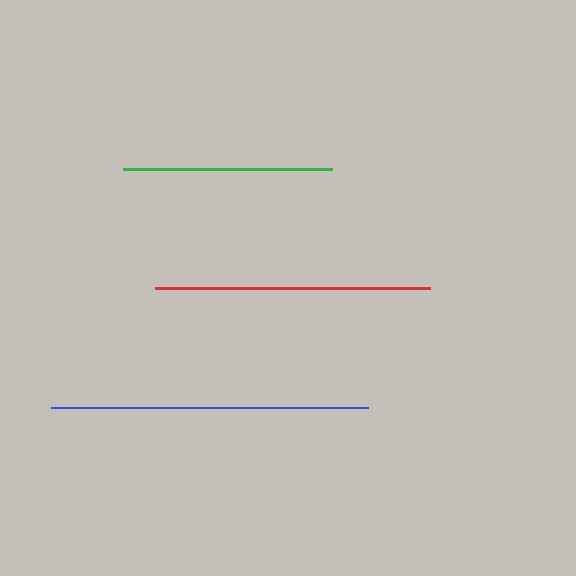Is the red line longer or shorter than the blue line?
The blue line is longer than the red line.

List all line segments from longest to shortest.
From longest to shortest: blue, red, green.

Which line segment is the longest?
The blue line is the longest at approximately 317 pixels.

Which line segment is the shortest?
The green line is the shortest at approximately 209 pixels.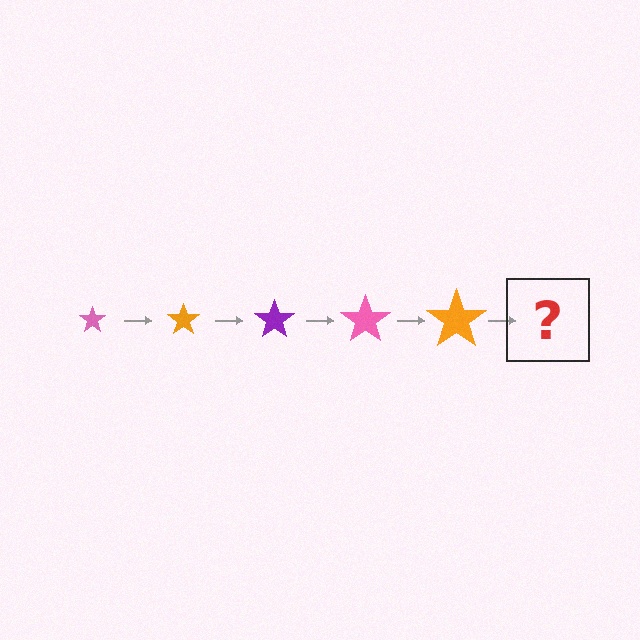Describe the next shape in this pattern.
It should be a purple star, larger than the previous one.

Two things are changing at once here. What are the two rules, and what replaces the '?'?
The two rules are that the star grows larger each step and the color cycles through pink, orange, and purple. The '?' should be a purple star, larger than the previous one.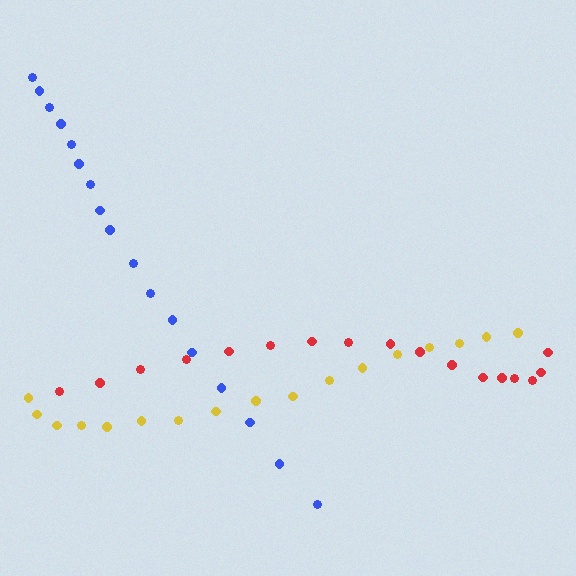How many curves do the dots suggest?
There are 3 distinct paths.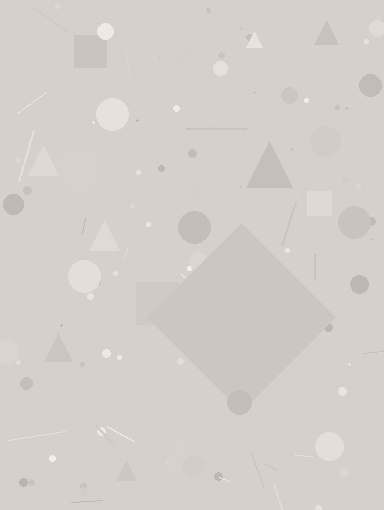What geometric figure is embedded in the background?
A diamond is embedded in the background.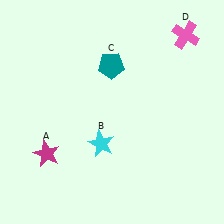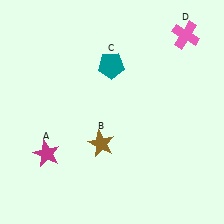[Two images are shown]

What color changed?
The star (B) changed from cyan in Image 1 to brown in Image 2.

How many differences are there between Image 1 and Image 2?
There is 1 difference between the two images.